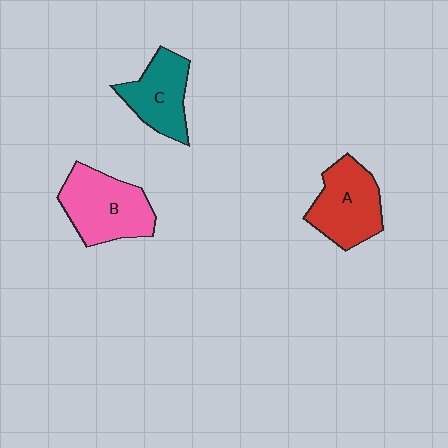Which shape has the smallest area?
Shape C (teal).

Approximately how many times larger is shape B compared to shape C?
Approximately 1.3 times.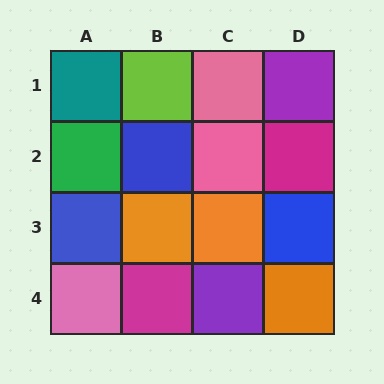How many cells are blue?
3 cells are blue.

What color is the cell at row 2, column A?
Green.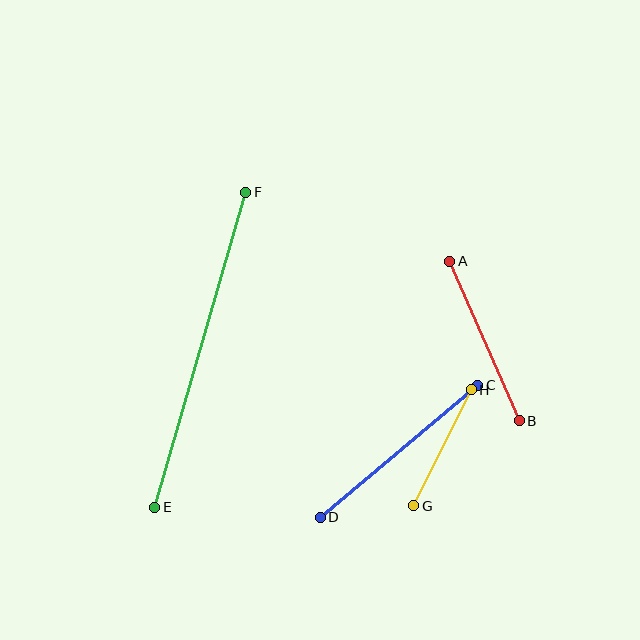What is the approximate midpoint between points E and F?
The midpoint is at approximately (200, 350) pixels.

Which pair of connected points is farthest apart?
Points E and F are farthest apart.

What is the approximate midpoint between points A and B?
The midpoint is at approximately (484, 341) pixels.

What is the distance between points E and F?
The distance is approximately 328 pixels.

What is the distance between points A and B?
The distance is approximately 174 pixels.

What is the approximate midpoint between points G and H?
The midpoint is at approximately (443, 448) pixels.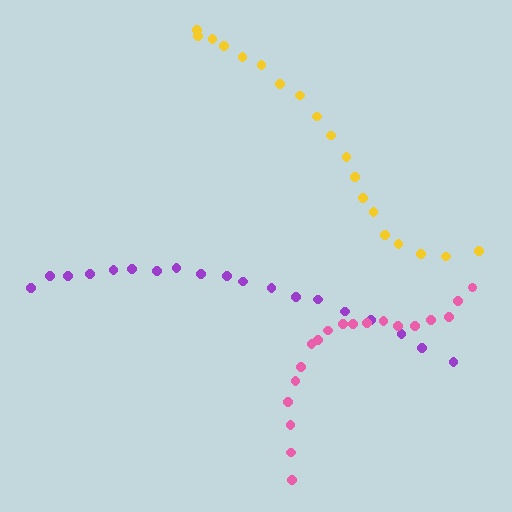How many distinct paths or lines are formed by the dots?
There are 3 distinct paths.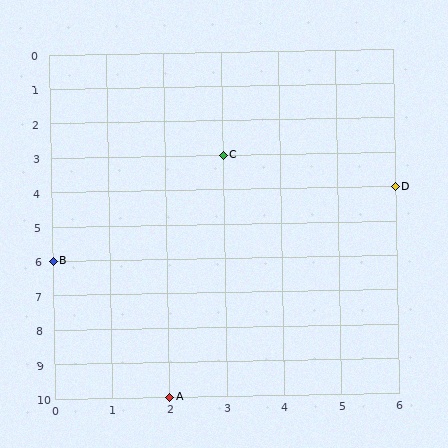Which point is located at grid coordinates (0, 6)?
Point B is at (0, 6).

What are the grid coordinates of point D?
Point D is at grid coordinates (6, 4).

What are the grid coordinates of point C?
Point C is at grid coordinates (3, 3).